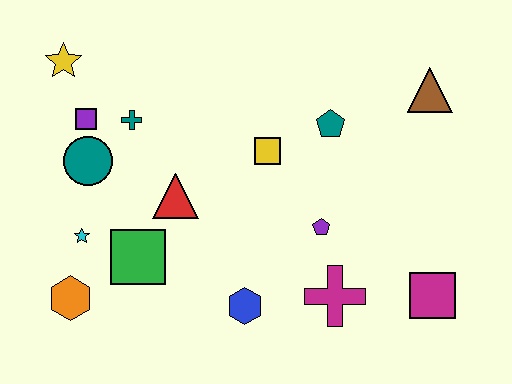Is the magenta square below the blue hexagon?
No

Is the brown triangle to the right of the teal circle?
Yes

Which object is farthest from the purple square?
The magenta square is farthest from the purple square.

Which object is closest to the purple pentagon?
The magenta cross is closest to the purple pentagon.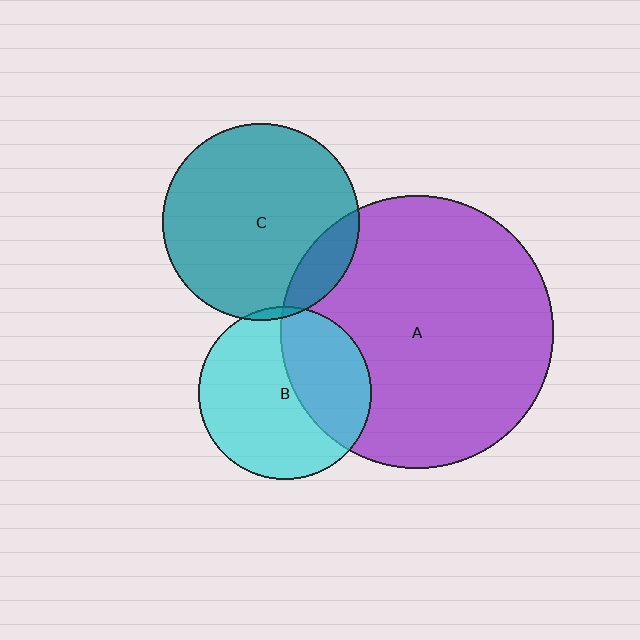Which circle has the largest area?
Circle A (purple).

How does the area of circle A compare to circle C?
Approximately 1.9 times.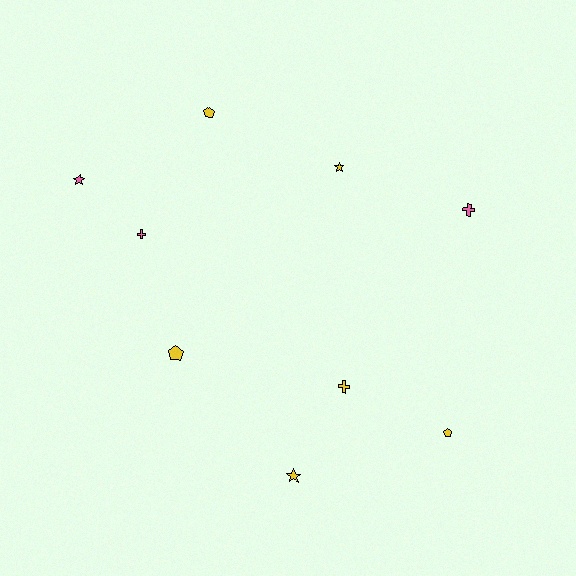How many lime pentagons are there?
There are no lime pentagons.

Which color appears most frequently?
Yellow, with 6 objects.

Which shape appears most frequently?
Pentagon, with 3 objects.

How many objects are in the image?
There are 9 objects.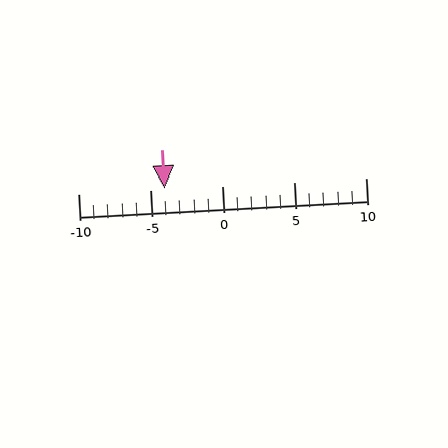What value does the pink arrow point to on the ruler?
The pink arrow points to approximately -4.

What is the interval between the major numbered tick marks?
The major tick marks are spaced 5 units apart.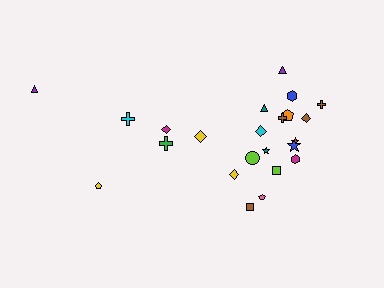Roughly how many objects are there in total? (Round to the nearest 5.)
Roughly 25 objects in total.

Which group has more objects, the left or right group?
The right group.